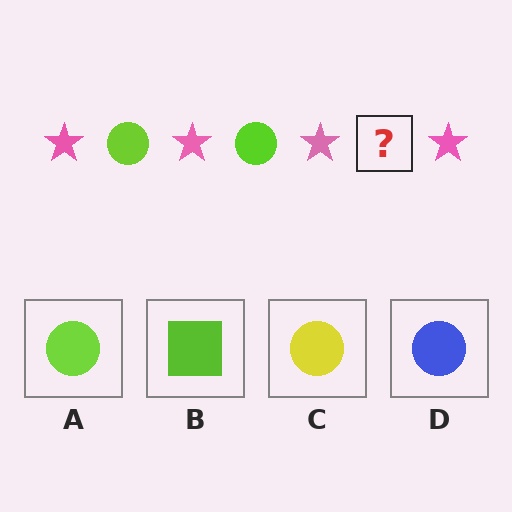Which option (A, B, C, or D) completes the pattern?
A.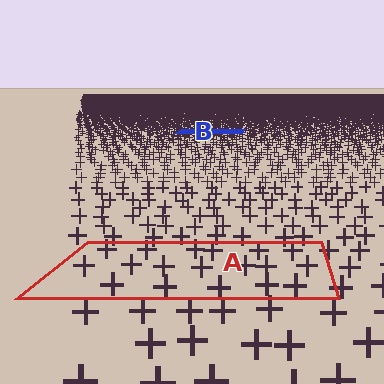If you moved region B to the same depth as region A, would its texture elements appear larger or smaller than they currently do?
They would appear larger. At a closer depth, the same texture elements are projected at a bigger on-screen size.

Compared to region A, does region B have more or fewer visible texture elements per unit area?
Region B has more texture elements per unit area — they are packed more densely because it is farther away.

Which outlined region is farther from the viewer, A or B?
Region B is farther from the viewer — the texture elements inside it appear smaller and more densely packed.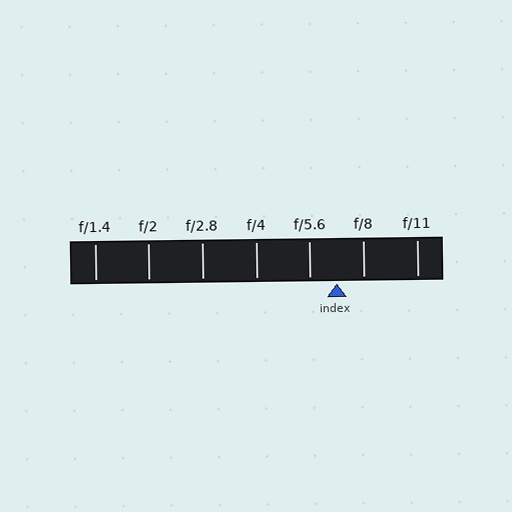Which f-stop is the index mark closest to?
The index mark is closest to f/8.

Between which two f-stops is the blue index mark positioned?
The index mark is between f/5.6 and f/8.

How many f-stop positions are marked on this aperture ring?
There are 7 f-stop positions marked.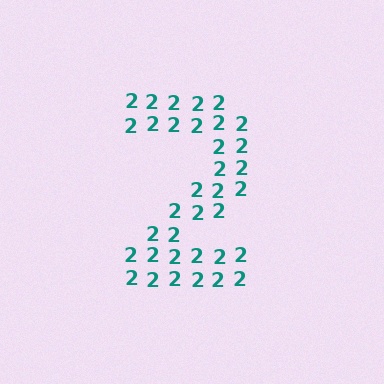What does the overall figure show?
The overall figure shows the digit 2.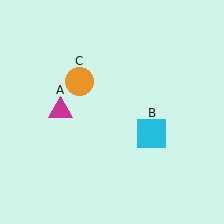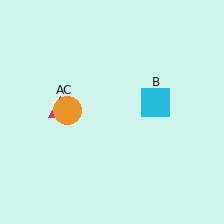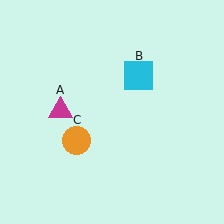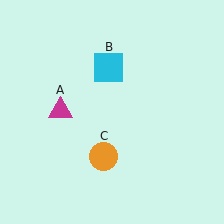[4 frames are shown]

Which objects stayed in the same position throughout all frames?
Magenta triangle (object A) remained stationary.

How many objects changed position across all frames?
2 objects changed position: cyan square (object B), orange circle (object C).